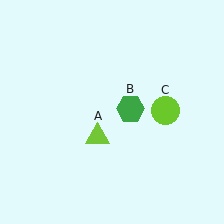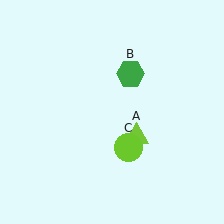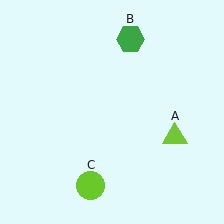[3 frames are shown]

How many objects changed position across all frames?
3 objects changed position: lime triangle (object A), green hexagon (object B), lime circle (object C).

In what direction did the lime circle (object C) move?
The lime circle (object C) moved down and to the left.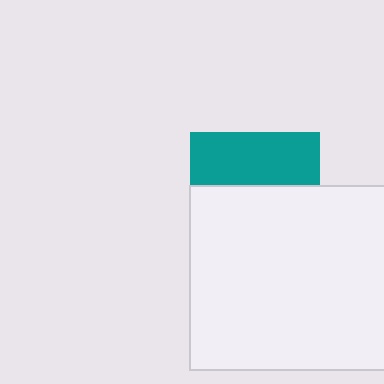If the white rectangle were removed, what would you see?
You would see the complete teal square.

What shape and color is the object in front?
The object in front is a white rectangle.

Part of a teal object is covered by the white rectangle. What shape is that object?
It is a square.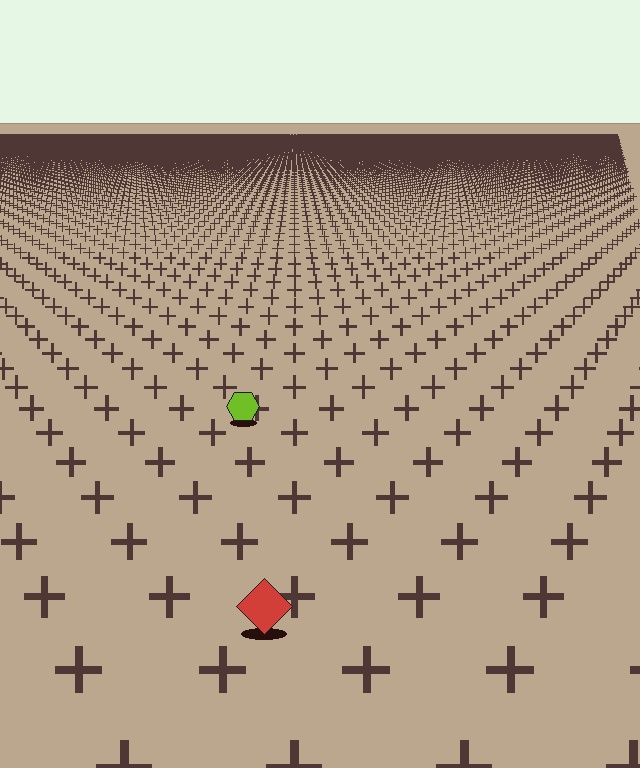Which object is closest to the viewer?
The red diamond is closest. The texture marks near it are larger and more spread out.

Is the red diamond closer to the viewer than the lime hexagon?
Yes. The red diamond is closer — you can tell from the texture gradient: the ground texture is coarser near it.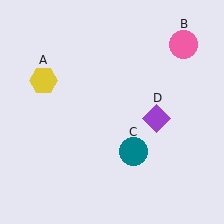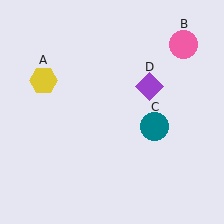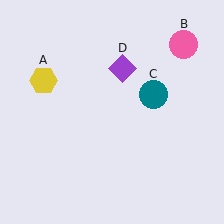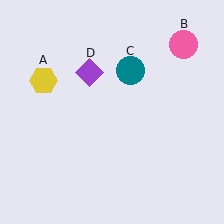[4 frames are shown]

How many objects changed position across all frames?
2 objects changed position: teal circle (object C), purple diamond (object D).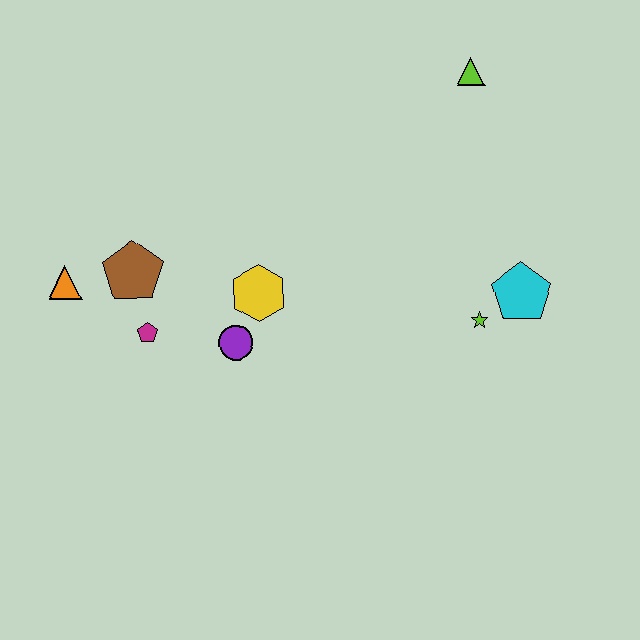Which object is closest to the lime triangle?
The cyan pentagon is closest to the lime triangle.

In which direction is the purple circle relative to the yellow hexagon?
The purple circle is below the yellow hexagon.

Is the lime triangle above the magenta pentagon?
Yes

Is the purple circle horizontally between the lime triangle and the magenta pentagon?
Yes